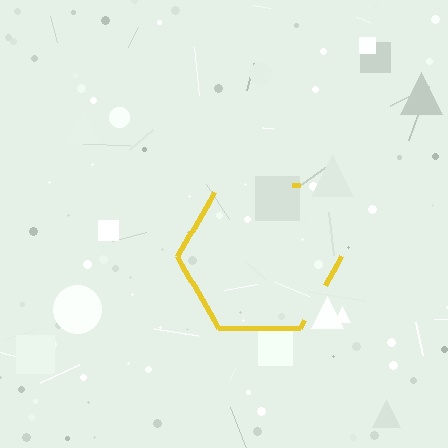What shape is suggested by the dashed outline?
The dashed outline suggests a hexagon.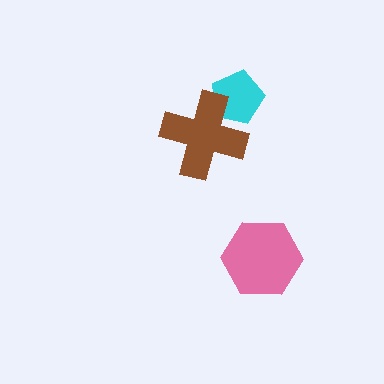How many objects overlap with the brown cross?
1 object overlaps with the brown cross.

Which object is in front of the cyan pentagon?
The brown cross is in front of the cyan pentagon.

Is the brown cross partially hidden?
No, no other shape covers it.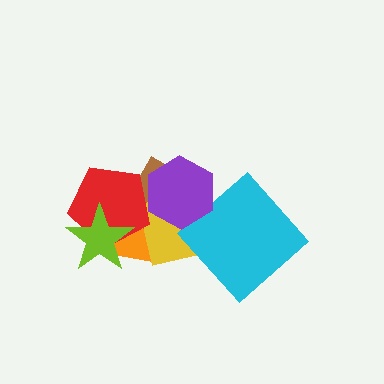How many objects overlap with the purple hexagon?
4 objects overlap with the purple hexagon.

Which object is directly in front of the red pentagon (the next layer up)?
The lime star is directly in front of the red pentagon.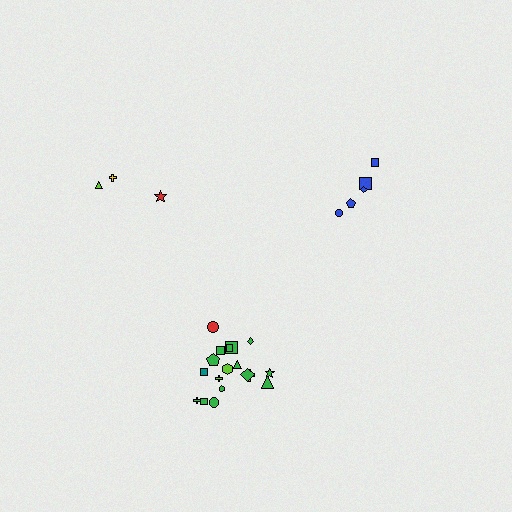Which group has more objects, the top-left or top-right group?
The top-right group.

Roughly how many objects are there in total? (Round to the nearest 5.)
Roughly 25 objects in total.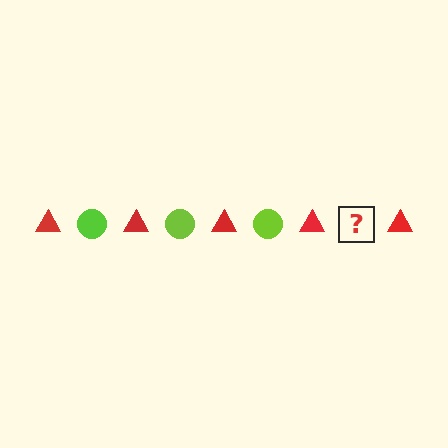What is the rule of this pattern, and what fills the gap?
The rule is that the pattern alternates between red triangle and lime circle. The gap should be filled with a lime circle.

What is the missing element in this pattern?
The missing element is a lime circle.